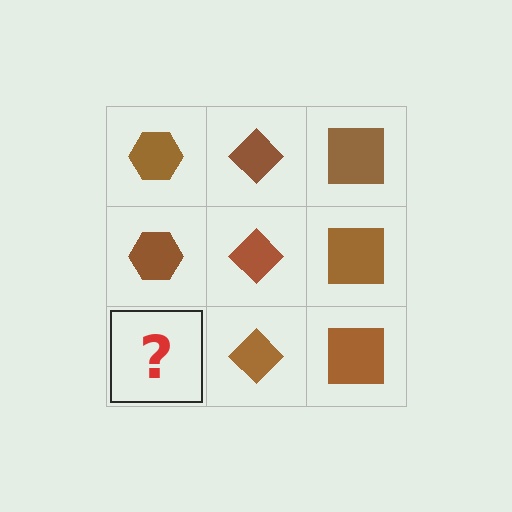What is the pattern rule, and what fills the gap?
The rule is that each column has a consistent shape. The gap should be filled with a brown hexagon.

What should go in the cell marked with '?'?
The missing cell should contain a brown hexagon.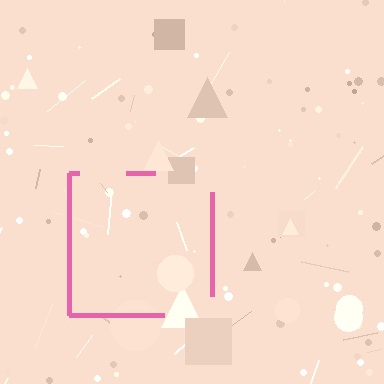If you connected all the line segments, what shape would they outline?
They would outline a square.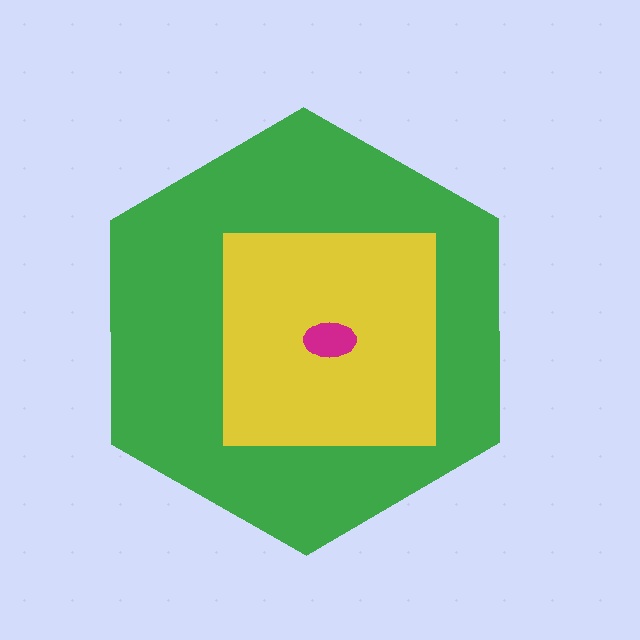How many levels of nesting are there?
3.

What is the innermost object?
The magenta ellipse.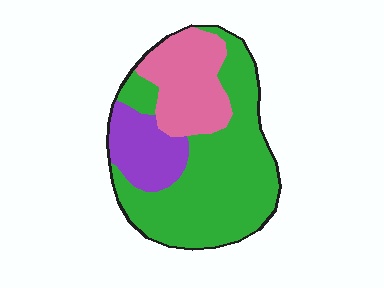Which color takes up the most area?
Green, at roughly 60%.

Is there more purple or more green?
Green.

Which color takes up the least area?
Purple, at roughly 15%.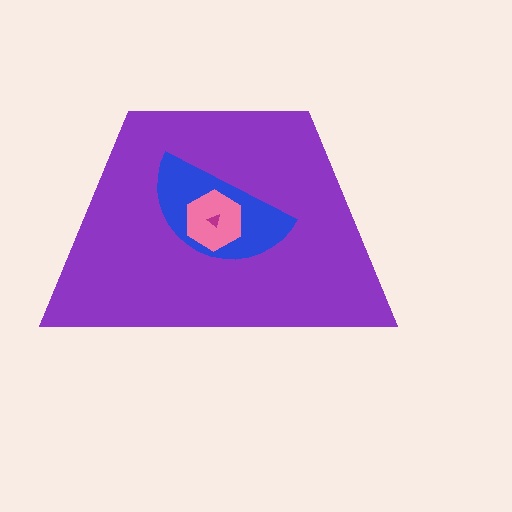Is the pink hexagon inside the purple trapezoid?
Yes.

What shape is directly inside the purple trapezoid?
The blue semicircle.